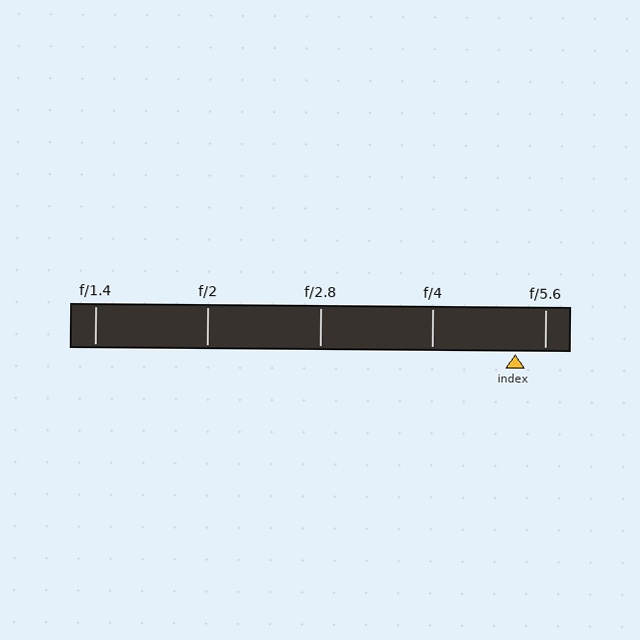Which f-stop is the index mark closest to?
The index mark is closest to f/5.6.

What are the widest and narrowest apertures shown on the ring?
The widest aperture shown is f/1.4 and the narrowest is f/5.6.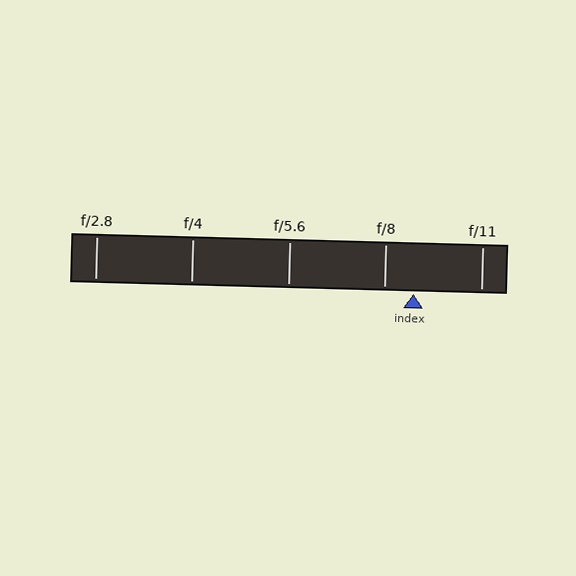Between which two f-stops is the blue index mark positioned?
The index mark is between f/8 and f/11.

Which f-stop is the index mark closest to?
The index mark is closest to f/8.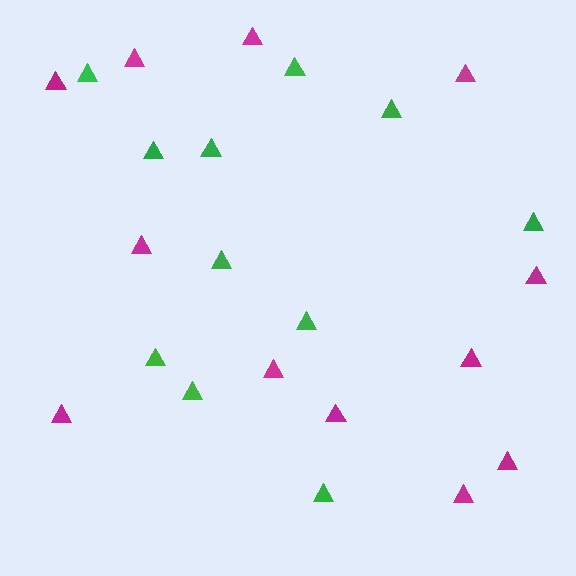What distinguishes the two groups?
There are 2 groups: one group of green triangles (11) and one group of magenta triangles (12).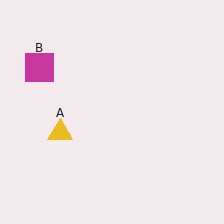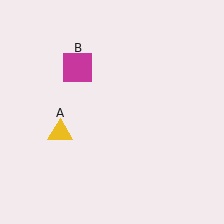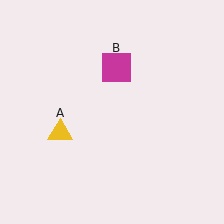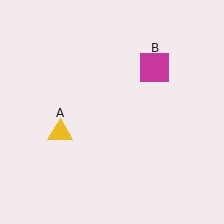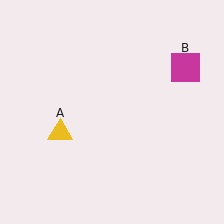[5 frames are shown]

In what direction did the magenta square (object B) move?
The magenta square (object B) moved right.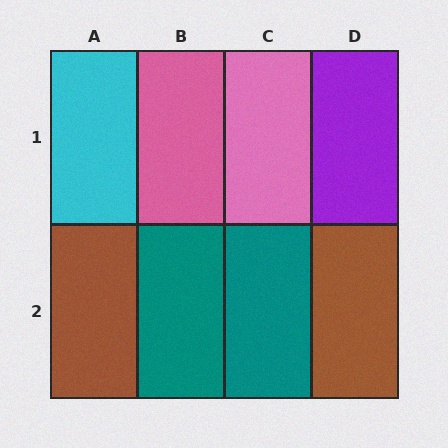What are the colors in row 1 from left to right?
Cyan, pink, pink, purple.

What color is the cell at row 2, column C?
Teal.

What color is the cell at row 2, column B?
Teal.